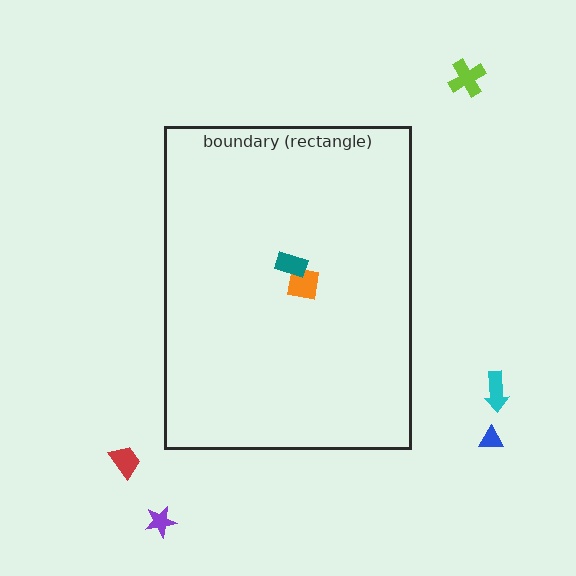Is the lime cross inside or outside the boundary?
Outside.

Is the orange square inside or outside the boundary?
Inside.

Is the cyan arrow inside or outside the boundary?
Outside.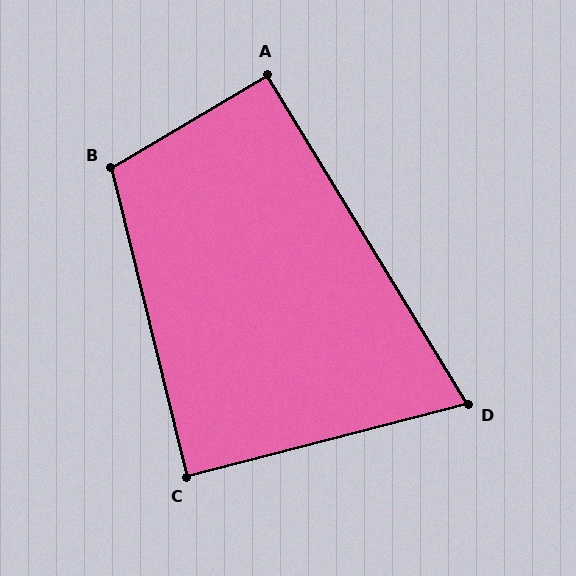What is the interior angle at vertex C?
Approximately 89 degrees (approximately right).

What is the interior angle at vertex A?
Approximately 91 degrees (approximately right).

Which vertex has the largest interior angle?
B, at approximately 107 degrees.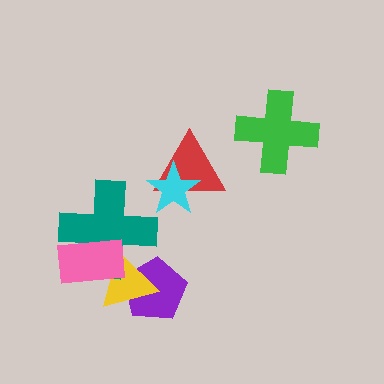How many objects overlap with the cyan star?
1 object overlaps with the cyan star.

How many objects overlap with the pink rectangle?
2 objects overlap with the pink rectangle.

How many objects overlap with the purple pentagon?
1 object overlaps with the purple pentagon.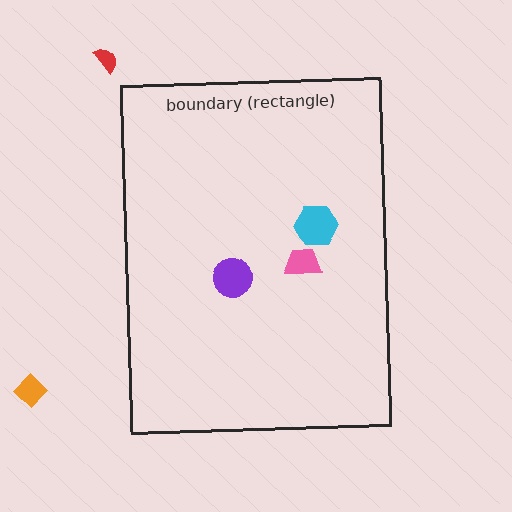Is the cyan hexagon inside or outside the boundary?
Inside.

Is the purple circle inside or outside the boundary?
Inside.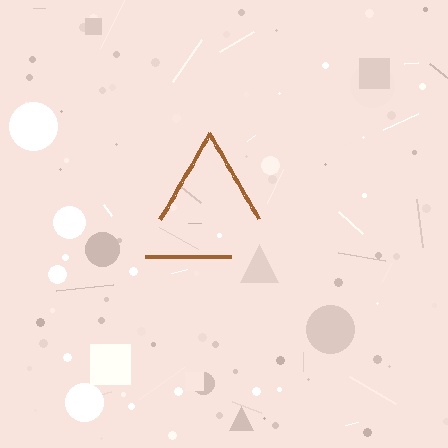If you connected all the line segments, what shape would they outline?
They would outline a triangle.